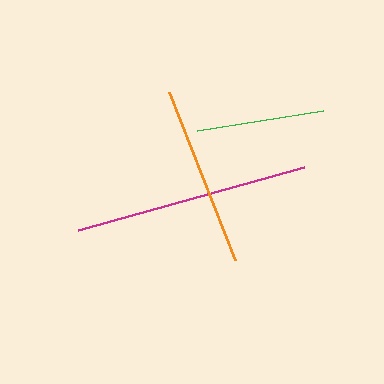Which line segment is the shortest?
The green line is the shortest at approximately 128 pixels.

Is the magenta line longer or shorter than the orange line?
The magenta line is longer than the orange line.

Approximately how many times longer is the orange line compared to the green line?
The orange line is approximately 1.4 times the length of the green line.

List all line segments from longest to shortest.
From longest to shortest: magenta, orange, green.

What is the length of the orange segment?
The orange segment is approximately 180 pixels long.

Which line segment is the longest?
The magenta line is the longest at approximately 234 pixels.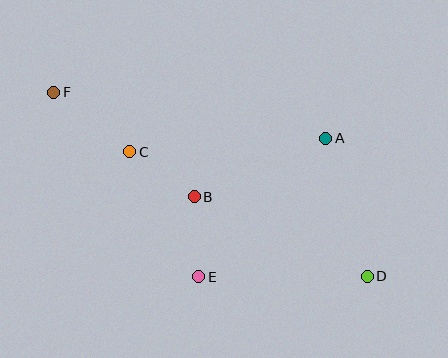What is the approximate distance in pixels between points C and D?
The distance between C and D is approximately 268 pixels.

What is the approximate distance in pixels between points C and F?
The distance between C and F is approximately 97 pixels.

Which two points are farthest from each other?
Points D and F are farthest from each other.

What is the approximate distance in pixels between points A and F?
The distance between A and F is approximately 276 pixels.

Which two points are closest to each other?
Points B and C are closest to each other.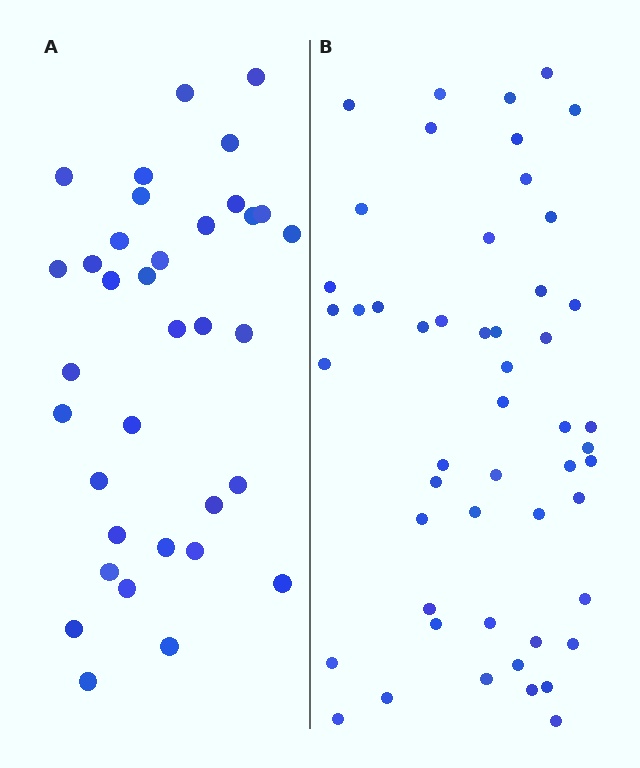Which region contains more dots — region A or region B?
Region B (the right region) has more dots.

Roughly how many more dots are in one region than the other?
Region B has approximately 15 more dots than region A.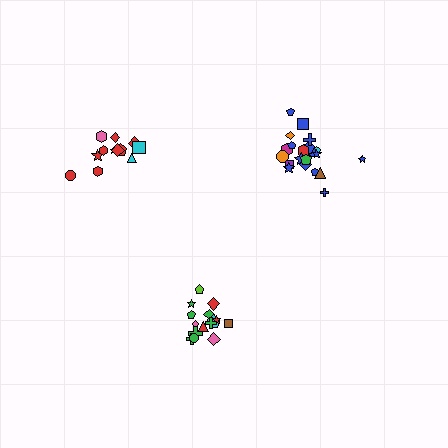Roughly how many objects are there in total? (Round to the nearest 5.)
Roughly 50 objects in total.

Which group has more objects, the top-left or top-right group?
The top-right group.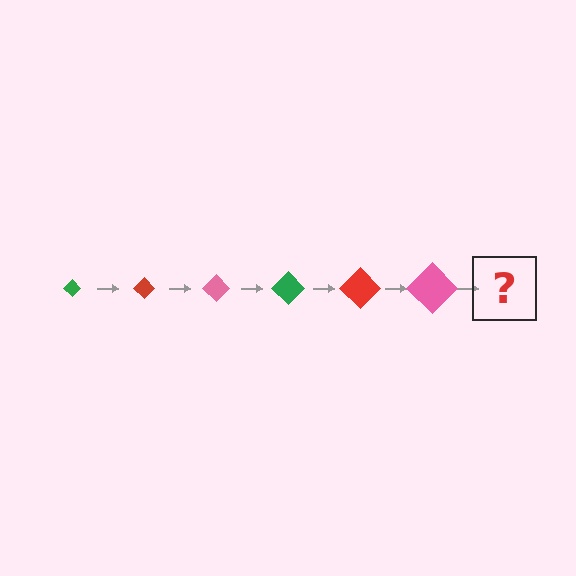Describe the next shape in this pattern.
It should be a green diamond, larger than the previous one.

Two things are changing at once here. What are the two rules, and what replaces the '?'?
The two rules are that the diamond grows larger each step and the color cycles through green, red, and pink. The '?' should be a green diamond, larger than the previous one.